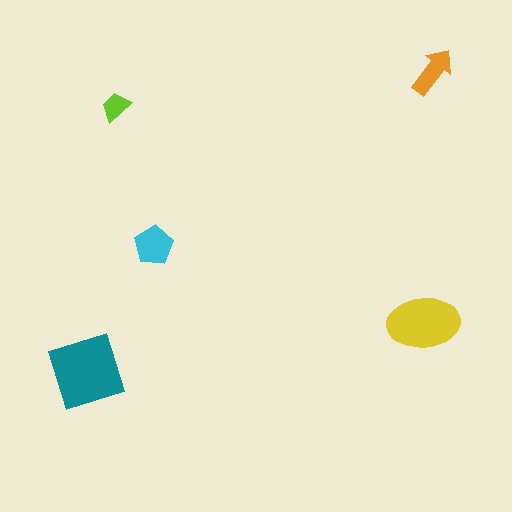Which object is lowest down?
The teal diamond is bottommost.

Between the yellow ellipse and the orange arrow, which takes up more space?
The yellow ellipse.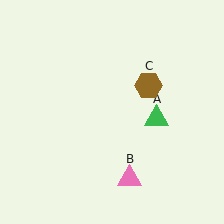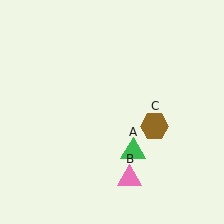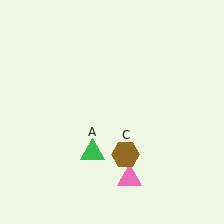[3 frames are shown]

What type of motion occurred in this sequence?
The green triangle (object A), brown hexagon (object C) rotated clockwise around the center of the scene.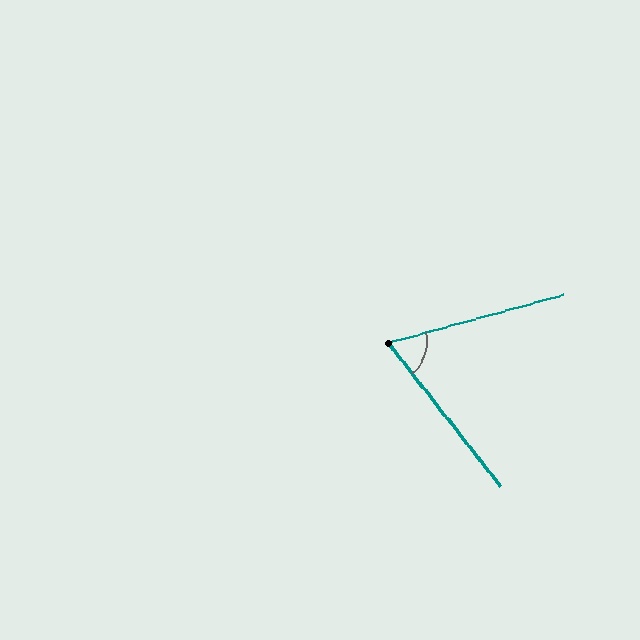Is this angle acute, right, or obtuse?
It is acute.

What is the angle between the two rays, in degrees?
Approximately 67 degrees.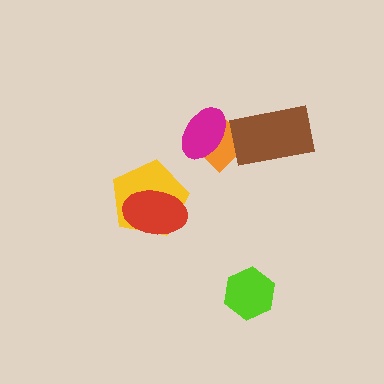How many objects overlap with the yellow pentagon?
1 object overlaps with the yellow pentagon.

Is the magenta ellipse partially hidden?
No, no other shape covers it.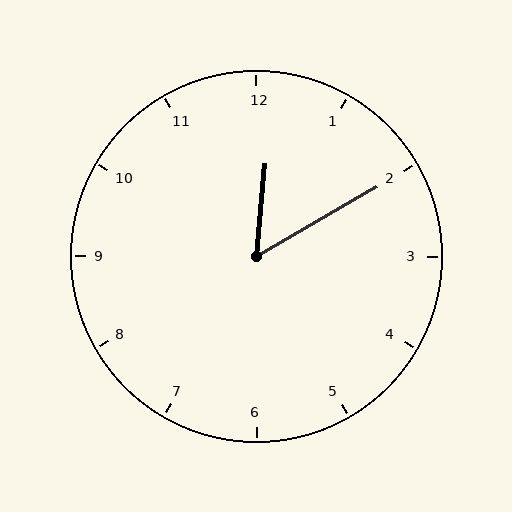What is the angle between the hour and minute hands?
Approximately 55 degrees.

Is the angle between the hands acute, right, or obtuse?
It is acute.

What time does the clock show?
12:10.